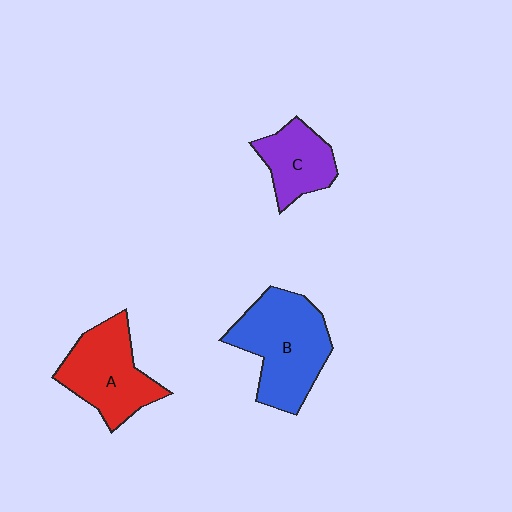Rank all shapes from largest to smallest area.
From largest to smallest: B (blue), A (red), C (purple).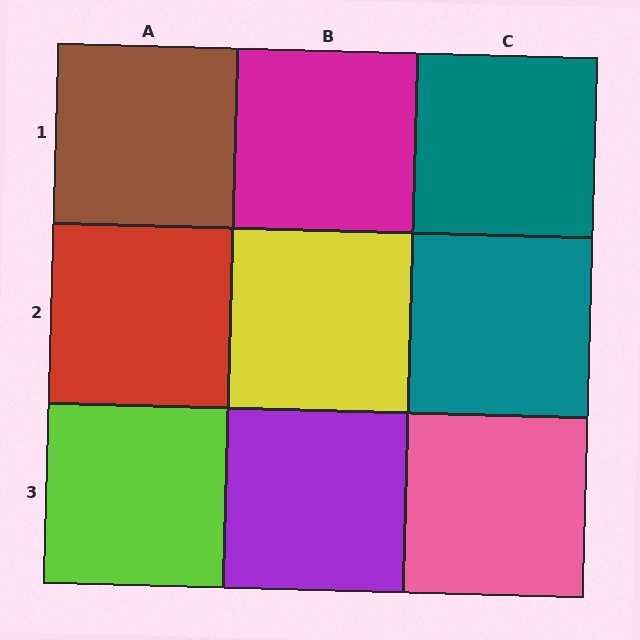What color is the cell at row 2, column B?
Yellow.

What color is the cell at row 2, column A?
Red.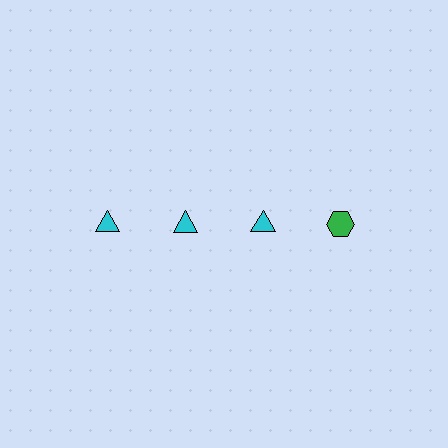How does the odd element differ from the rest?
It differs in both color (green instead of cyan) and shape (hexagon instead of triangle).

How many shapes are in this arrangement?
There are 4 shapes arranged in a grid pattern.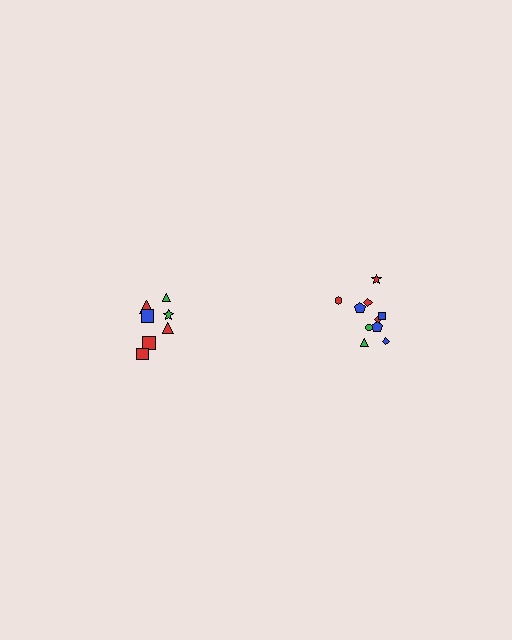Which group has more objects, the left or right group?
The right group.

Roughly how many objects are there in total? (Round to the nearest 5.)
Roughly 15 objects in total.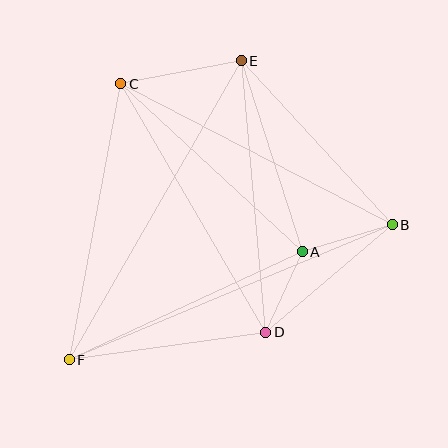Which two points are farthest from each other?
Points B and F are farthest from each other.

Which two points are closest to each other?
Points A and D are closest to each other.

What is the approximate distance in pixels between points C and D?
The distance between C and D is approximately 287 pixels.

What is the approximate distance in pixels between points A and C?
The distance between A and C is approximately 247 pixels.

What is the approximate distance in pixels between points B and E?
The distance between B and E is approximately 223 pixels.